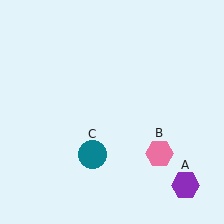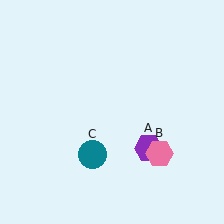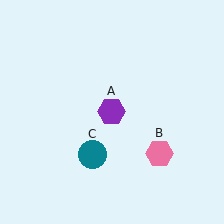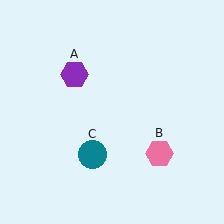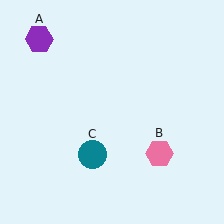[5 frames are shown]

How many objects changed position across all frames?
1 object changed position: purple hexagon (object A).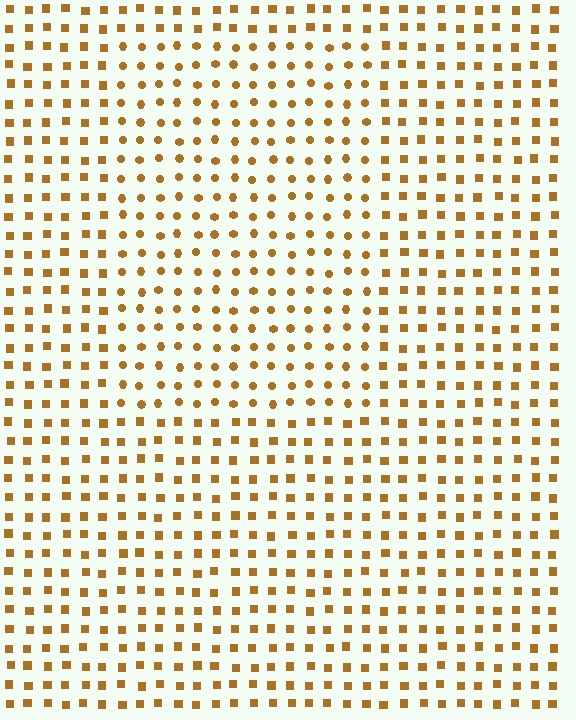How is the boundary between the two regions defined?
The boundary is defined by a change in element shape: circles inside vs. squares outside. All elements share the same color and spacing.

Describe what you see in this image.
The image is filled with small brown elements arranged in a uniform grid. A rectangle-shaped region contains circles, while the surrounding area contains squares. The boundary is defined purely by the change in element shape.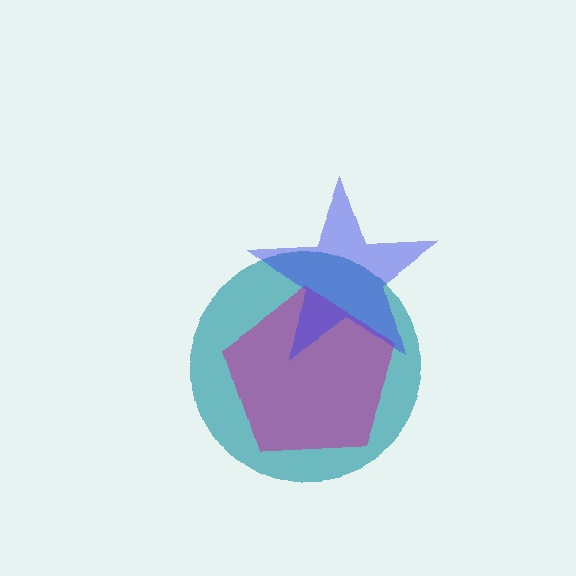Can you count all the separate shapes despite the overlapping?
Yes, there are 3 separate shapes.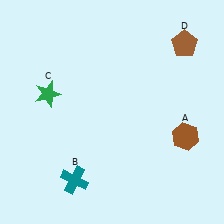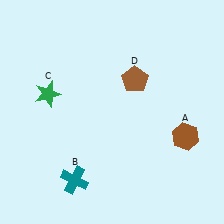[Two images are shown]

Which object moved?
The brown pentagon (D) moved left.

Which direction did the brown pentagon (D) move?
The brown pentagon (D) moved left.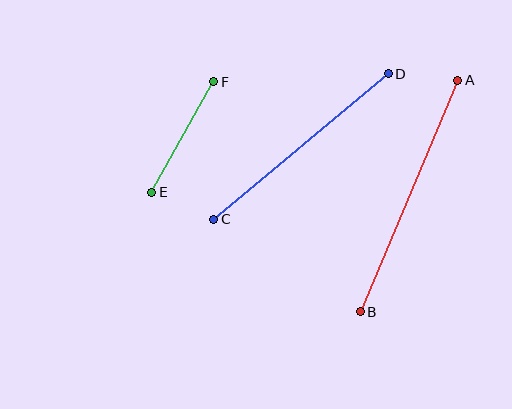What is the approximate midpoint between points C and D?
The midpoint is at approximately (301, 146) pixels.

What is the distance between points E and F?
The distance is approximately 127 pixels.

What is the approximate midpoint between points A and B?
The midpoint is at approximately (409, 196) pixels.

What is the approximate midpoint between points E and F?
The midpoint is at approximately (183, 137) pixels.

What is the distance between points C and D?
The distance is approximately 227 pixels.